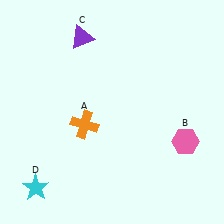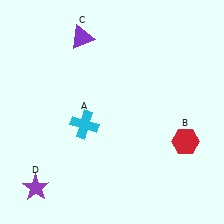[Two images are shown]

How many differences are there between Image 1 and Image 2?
There are 3 differences between the two images.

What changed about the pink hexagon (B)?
In Image 1, B is pink. In Image 2, it changed to red.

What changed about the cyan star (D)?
In Image 1, D is cyan. In Image 2, it changed to purple.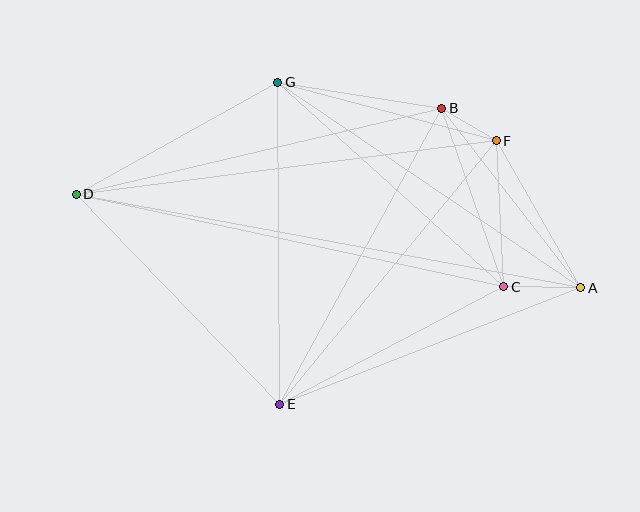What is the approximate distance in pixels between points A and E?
The distance between A and E is approximately 323 pixels.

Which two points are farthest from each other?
Points A and D are farthest from each other.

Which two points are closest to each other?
Points B and F are closest to each other.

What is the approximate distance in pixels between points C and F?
The distance between C and F is approximately 146 pixels.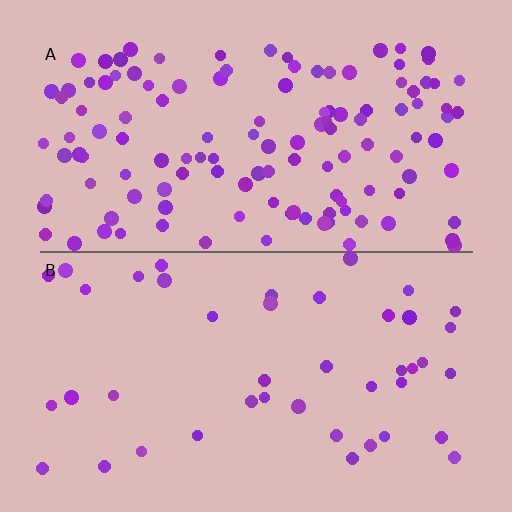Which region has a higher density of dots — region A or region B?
A (the top).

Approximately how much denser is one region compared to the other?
Approximately 3.0× — region A over region B.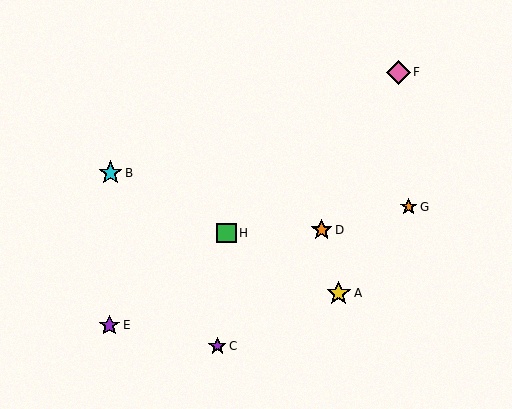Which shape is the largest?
The yellow star (labeled A) is the largest.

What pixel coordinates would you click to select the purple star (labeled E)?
Click at (109, 325) to select the purple star E.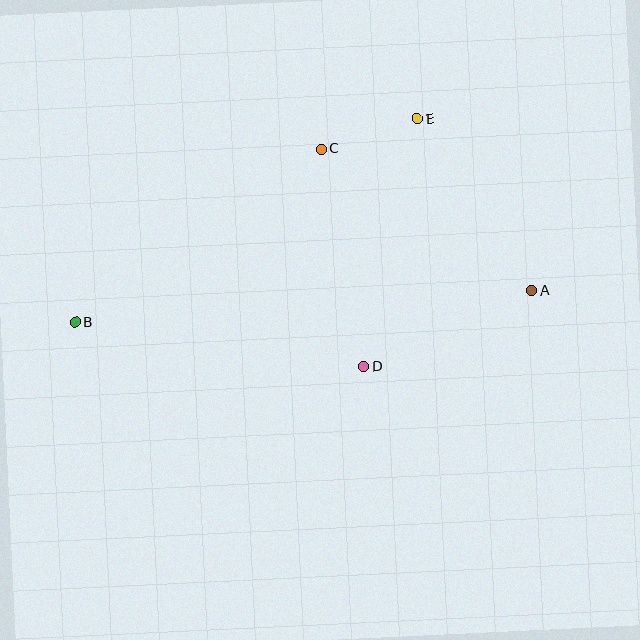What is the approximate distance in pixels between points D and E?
The distance between D and E is approximately 254 pixels.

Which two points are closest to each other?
Points C and E are closest to each other.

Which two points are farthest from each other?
Points A and B are farthest from each other.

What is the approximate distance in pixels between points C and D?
The distance between C and D is approximately 222 pixels.